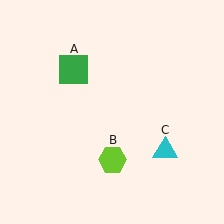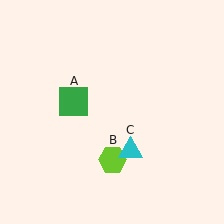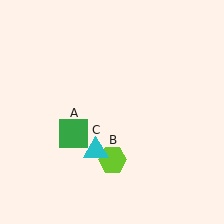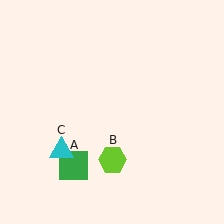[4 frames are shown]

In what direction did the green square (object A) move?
The green square (object A) moved down.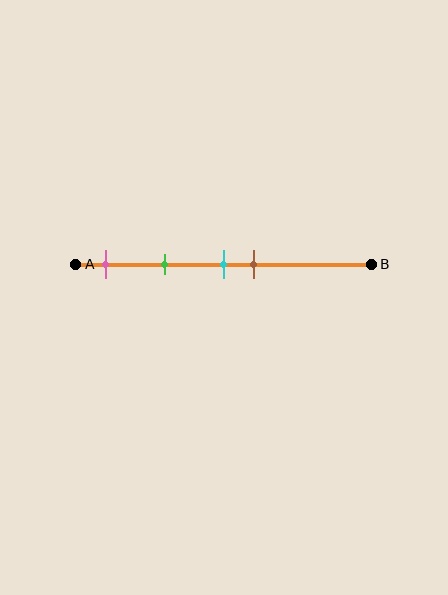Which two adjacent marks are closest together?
The cyan and brown marks are the closest adjacent pair.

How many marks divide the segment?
There are 4 marks dividing the segment.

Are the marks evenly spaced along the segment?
No, the marks are not evenly spaced.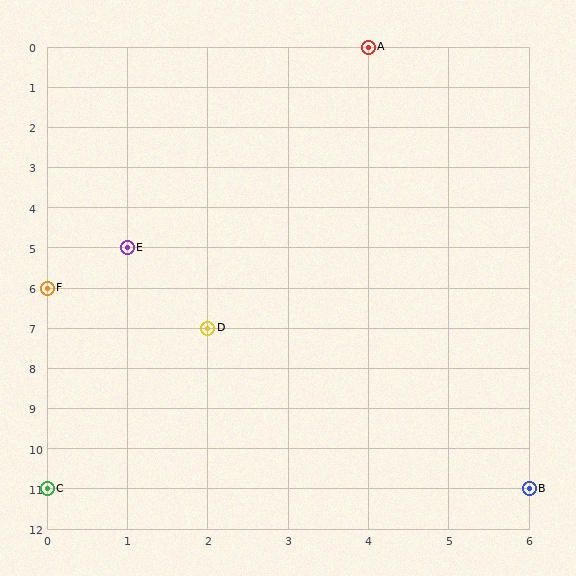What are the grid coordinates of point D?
Point D is at grid coordinates (2, 7).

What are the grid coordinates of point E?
Point E is at grid coordinates (1, 5).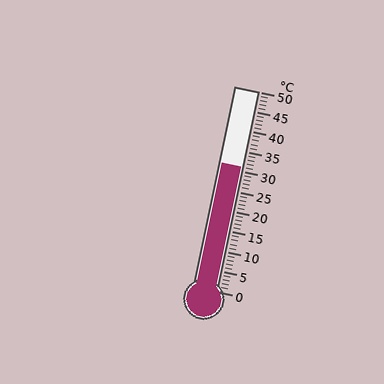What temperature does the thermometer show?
The thermometer shows approximately 31°C.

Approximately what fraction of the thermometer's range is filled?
The thermometer is filled to approximately 60% of its range.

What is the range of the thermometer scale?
The thermometer scale ranges from 0°C to 50°C.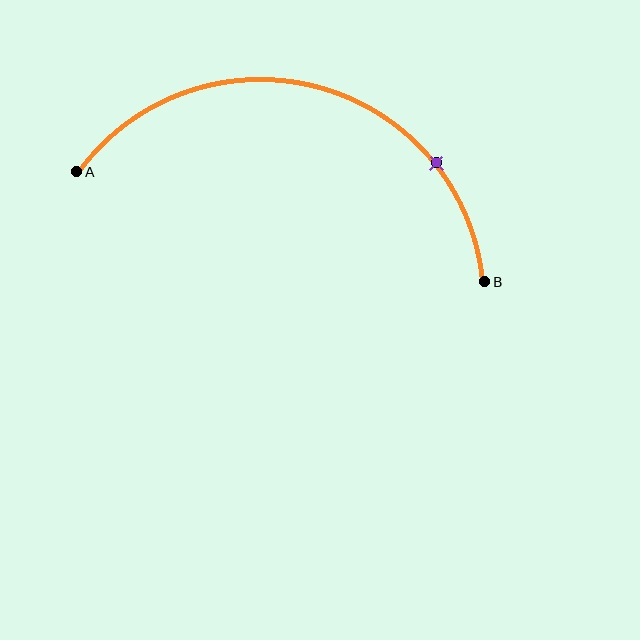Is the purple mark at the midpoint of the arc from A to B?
No. The purple mark lies on the arc but is closer to endpoint B. The arc midpoint would be at the point on the curve equidistant along the arc from both A and B.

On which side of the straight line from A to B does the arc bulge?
The arc bulges above the straight line connecting A and B.